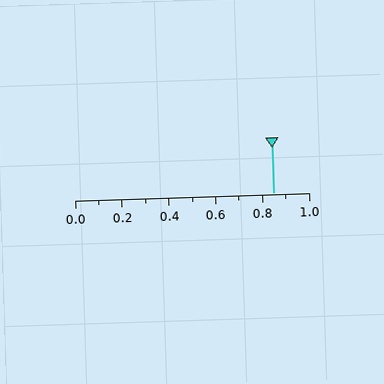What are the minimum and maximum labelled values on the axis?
The axis runs from 0.0 to 1.0.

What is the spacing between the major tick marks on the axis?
The major ticks are spaced 0.2 apart.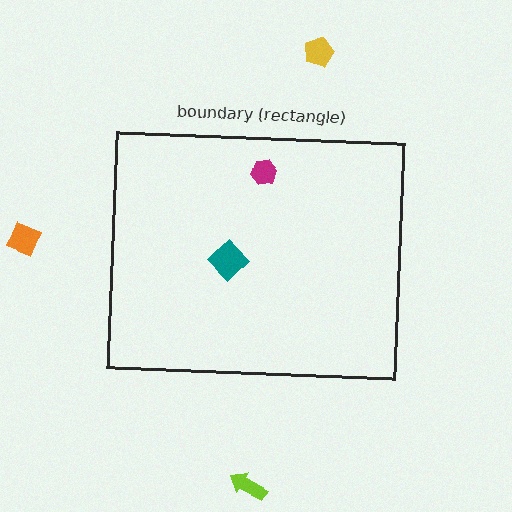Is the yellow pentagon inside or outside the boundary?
Outside.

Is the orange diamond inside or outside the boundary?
Outside.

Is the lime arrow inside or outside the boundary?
Outside.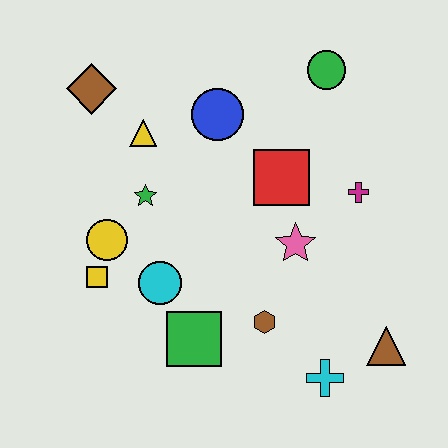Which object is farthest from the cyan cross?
The brown diamond is farthest from the cyan cross.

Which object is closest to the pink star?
The red square is closest to the pink star.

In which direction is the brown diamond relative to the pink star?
The brown diamond is to the left of the pink star.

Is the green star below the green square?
No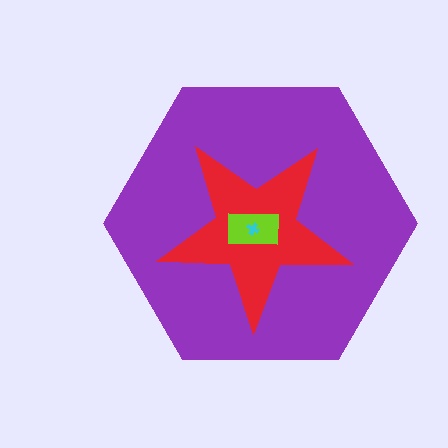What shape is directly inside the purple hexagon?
The red star.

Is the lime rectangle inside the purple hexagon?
Yes.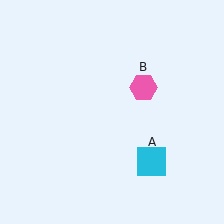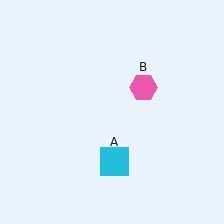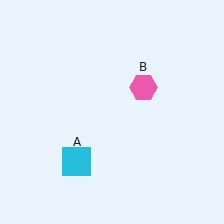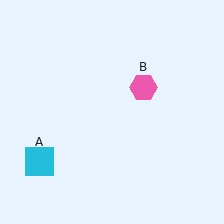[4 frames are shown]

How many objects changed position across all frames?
1 object changed position: cyan square (object A).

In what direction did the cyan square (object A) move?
The cyan square (object A) moved left.